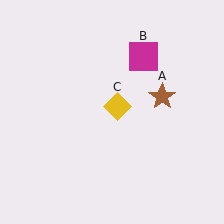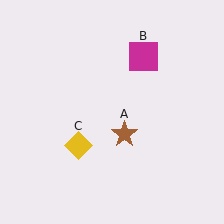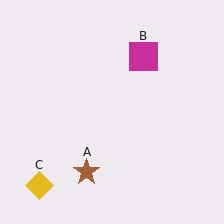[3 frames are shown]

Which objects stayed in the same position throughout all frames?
Magenta square (object B) remained stationary.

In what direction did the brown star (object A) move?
The brown star (object A) moved down and to the left.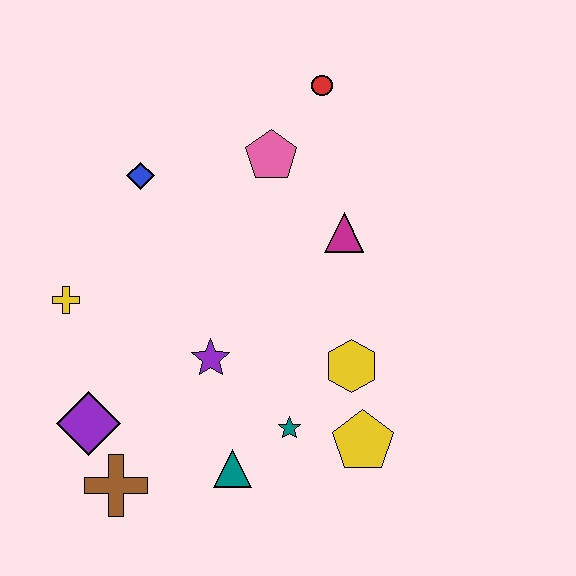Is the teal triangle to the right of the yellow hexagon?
No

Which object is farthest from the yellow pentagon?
The red circle is farthest from the yellow pentagon.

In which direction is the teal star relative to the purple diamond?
The teal star is to the right of the purple diamond.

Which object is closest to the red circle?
The pink pentagon is closest to the red circle.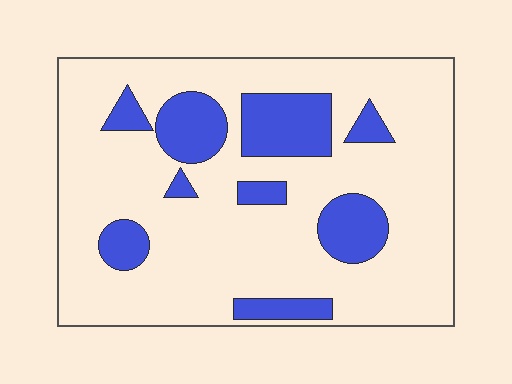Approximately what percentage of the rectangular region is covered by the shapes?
Approximately 20%.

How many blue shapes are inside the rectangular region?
9.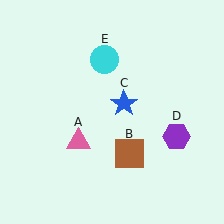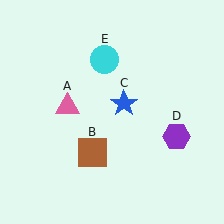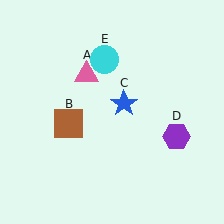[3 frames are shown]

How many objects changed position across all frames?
2 objects changed position: pink triangle (object A), brown square (object B).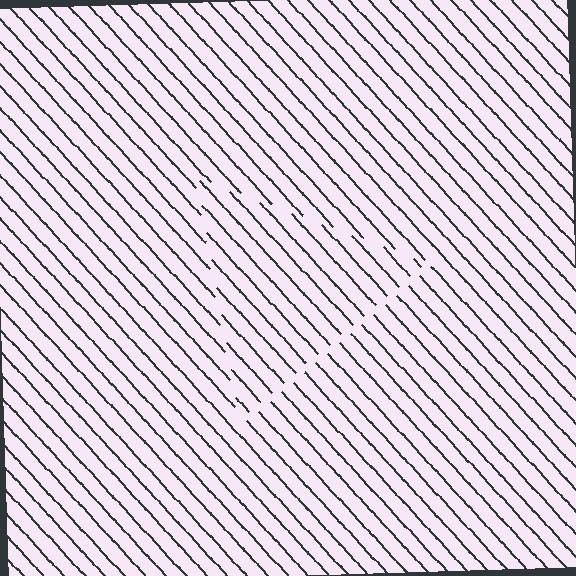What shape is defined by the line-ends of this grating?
An illusory triangle. The interior of the shape contains the same grating, shifted by half a period — the contour is defined by the phase discontinuity where line-ends from the inner and outer gratings abut.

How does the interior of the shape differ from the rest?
The interior of the shape contains the same grating, shifted by half a period — the contour is defined by the phase discontinuity where line-ends from the inner and outer gratings abut.